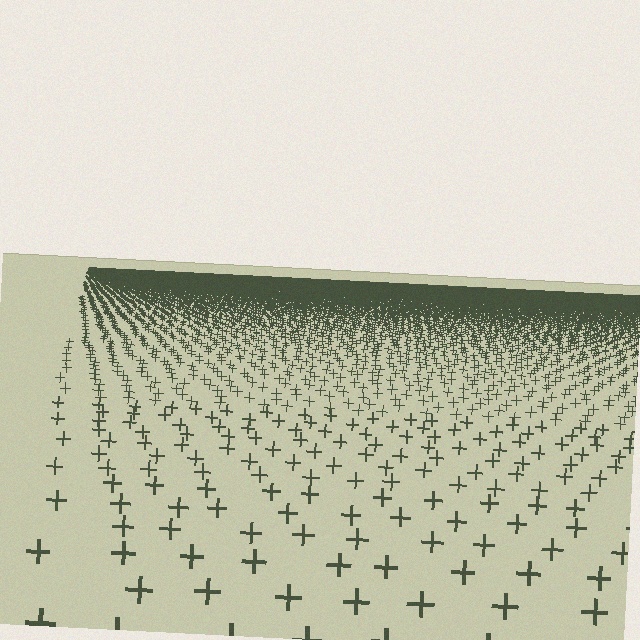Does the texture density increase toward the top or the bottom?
Density increases toward the top.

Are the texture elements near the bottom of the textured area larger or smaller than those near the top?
Larger. Near the bottom, elements are closer to the viewer and appear at a bigger on-screen size.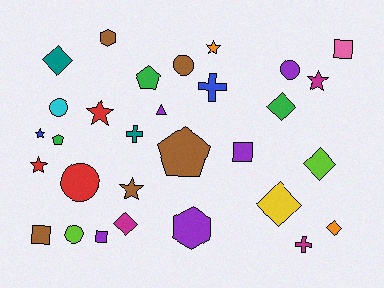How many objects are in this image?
There are 30 objects.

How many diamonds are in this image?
There are 6 diamonds.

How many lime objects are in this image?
There are 2 lime objects.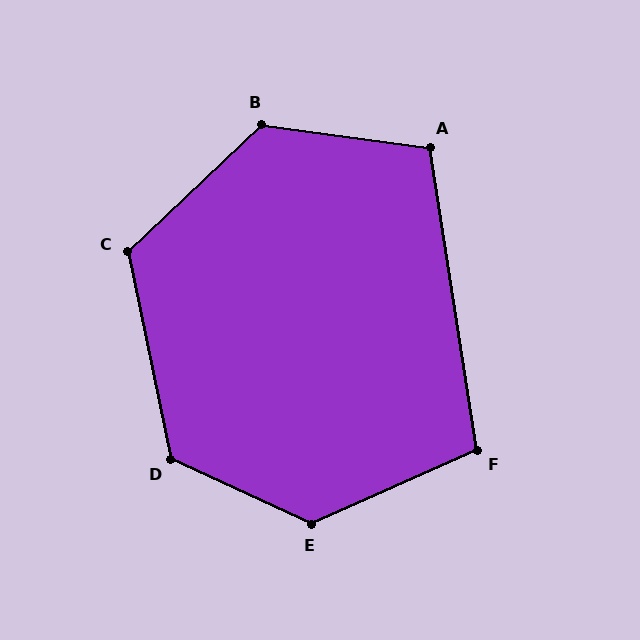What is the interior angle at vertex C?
Approximately 122 degrees (obtuse).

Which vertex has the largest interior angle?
E, at approximately 131 degrees.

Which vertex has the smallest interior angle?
F, at approximately 105 degrees.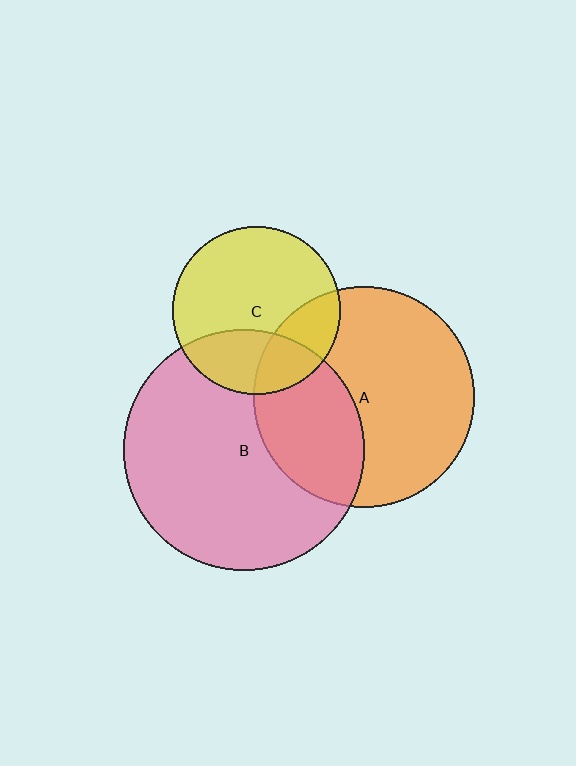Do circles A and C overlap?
Yes.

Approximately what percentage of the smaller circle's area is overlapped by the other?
Approximately 25%.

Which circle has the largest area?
Circle B (pink).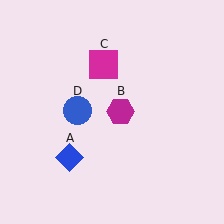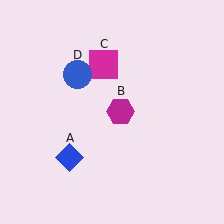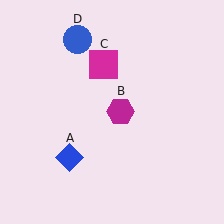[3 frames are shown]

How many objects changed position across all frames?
1 object changed position: blue circle (object D).